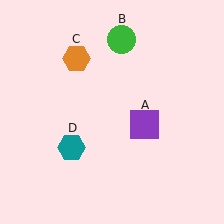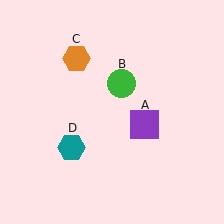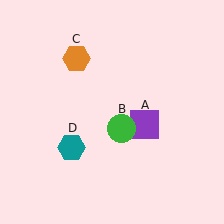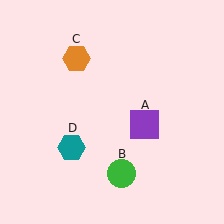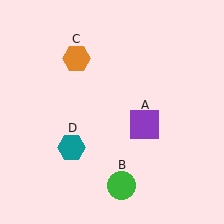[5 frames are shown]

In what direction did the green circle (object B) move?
The green circle (object B) moved down.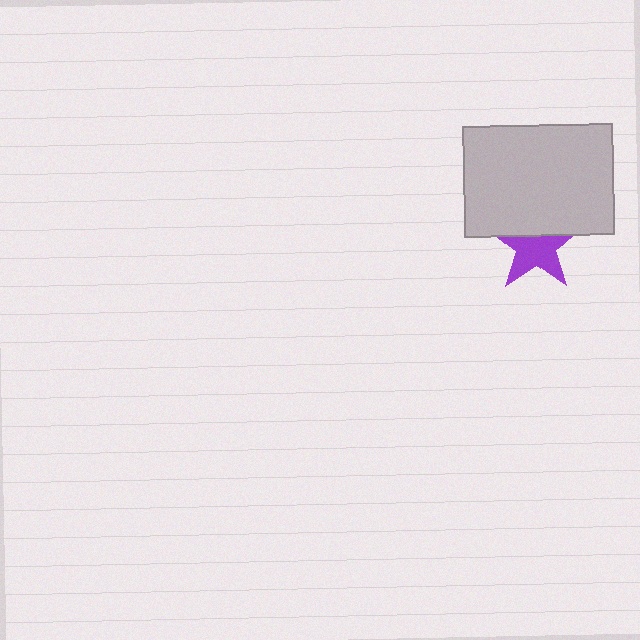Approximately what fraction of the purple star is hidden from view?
Roughly 37% of the purple star is hidden behind the light gray rectangle.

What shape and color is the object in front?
The object in front is a light gray rectangle.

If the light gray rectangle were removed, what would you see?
You would see the complete purple star.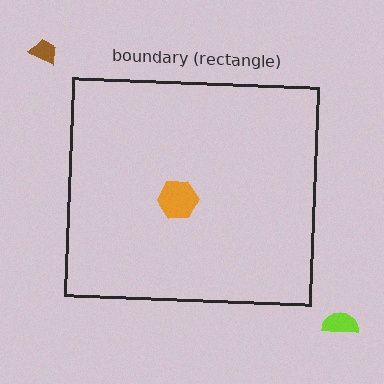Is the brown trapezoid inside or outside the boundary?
Outside.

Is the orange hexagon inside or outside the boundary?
Inside.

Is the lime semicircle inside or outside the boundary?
Outside.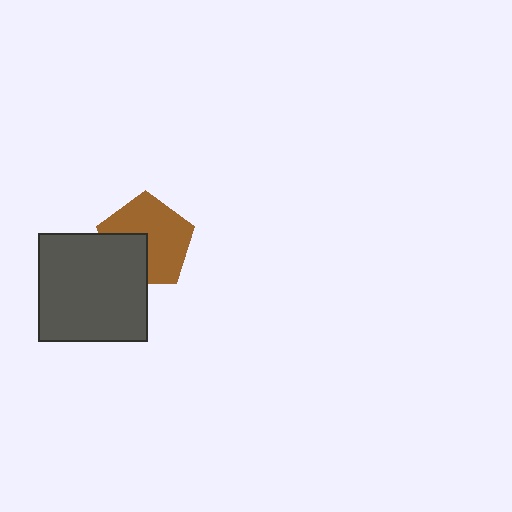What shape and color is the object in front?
The object in front is a dark gray square.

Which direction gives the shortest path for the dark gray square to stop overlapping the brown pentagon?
Moving toward the lower-left gives the shortest separation.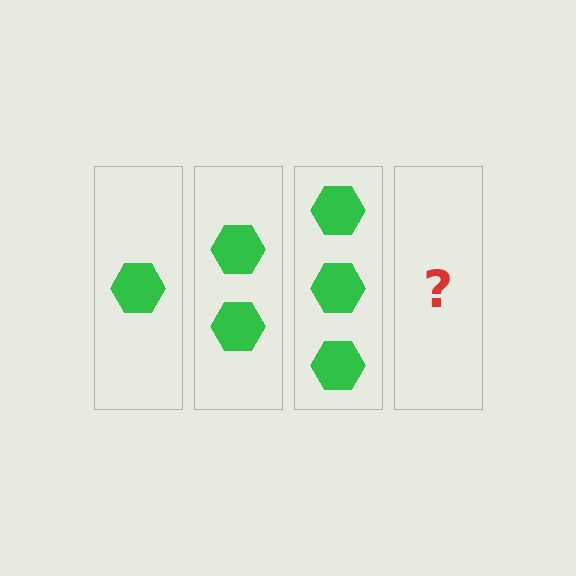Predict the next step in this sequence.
The next step is 4 hexagons.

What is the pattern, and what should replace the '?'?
The pattern is that each step adds one more hexagon. The '?' should be 4 hexagons.